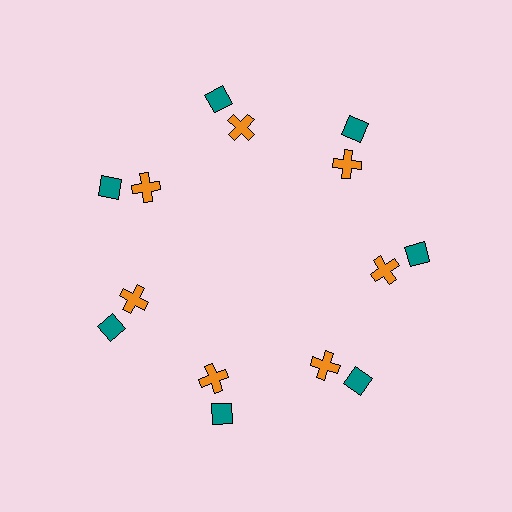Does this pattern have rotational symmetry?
Yes, this pattern has 7-fold rotational symmetry. It looks the same after rotating 51 degrees around the center.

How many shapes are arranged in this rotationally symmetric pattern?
There are 14 shapes, arranged in 7 groups of 2.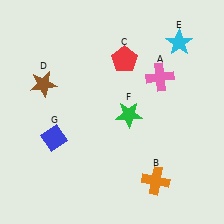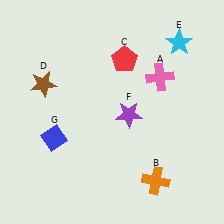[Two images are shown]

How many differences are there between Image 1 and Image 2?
There is 1 difference between the two images.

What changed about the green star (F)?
In Image 1, F is green. In Image 2, it changed to purple.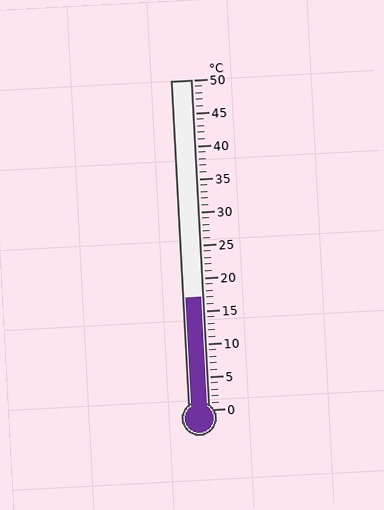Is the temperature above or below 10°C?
The temperature is above 10°C.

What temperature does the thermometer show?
The thermometer shows approximately 17°C.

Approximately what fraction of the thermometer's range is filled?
The thermometer is filled to approximately 35% of its range.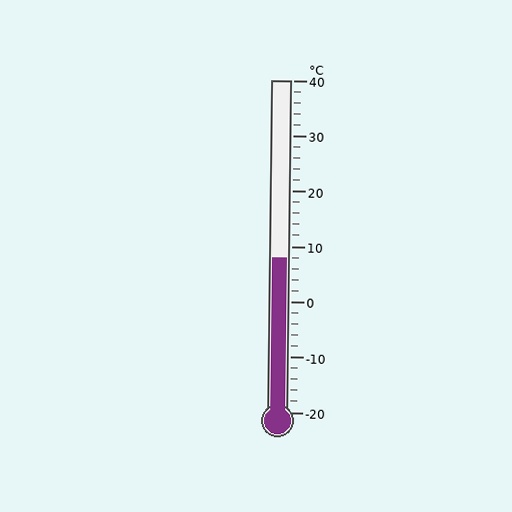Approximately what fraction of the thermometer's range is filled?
The thermometer is filled to approximately 45% of its range.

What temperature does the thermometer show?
The thermometer shows approximately 8°C.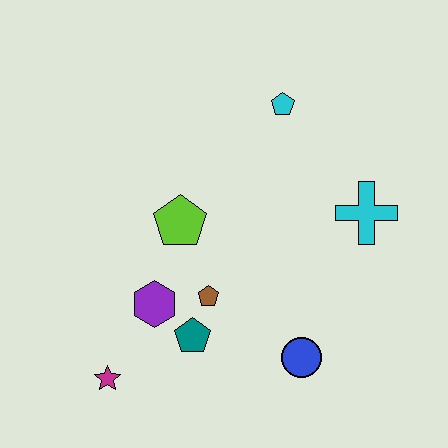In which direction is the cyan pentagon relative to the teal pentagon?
The cyan pentagon is above the teal pentagon.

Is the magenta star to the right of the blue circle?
No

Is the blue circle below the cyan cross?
Yes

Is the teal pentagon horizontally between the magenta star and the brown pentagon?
Yes